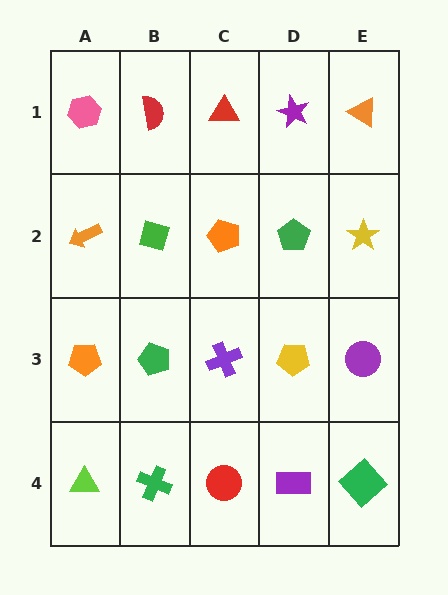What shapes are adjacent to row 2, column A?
A pink hexagon (row 1, column A), an orange pentagon (row 3, column A), a green diamond (row 2, column B).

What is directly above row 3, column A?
An orange arrow.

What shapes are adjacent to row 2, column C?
A red triangle (row 1, column C), a purple cross (row 3, column C), a green diamond (row 2, column B), a green pentagon (row 2, column D).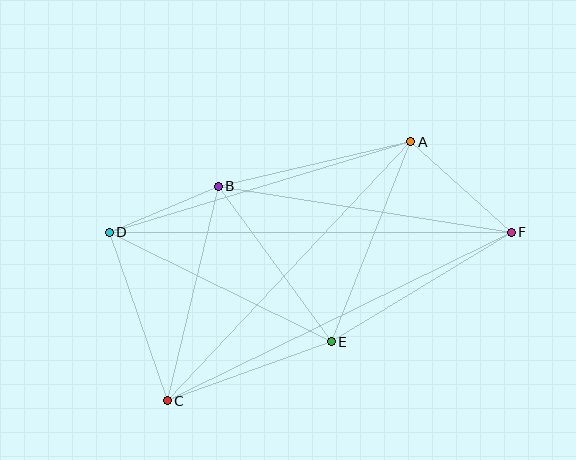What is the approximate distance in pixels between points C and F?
The distance between C and F is approximately 383 pixels.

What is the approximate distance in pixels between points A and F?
The distance between A and F is approximately 135 pixels.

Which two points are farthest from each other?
Points D and F are farthest from each other.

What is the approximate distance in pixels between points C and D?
The distance between C and D is approximately 178 pixels.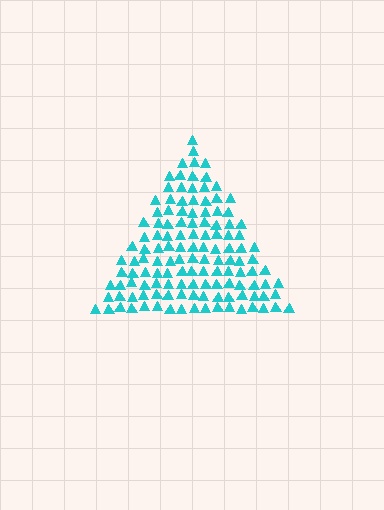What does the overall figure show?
The overall figure shows a triangle.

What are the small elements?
The small elements are triangles.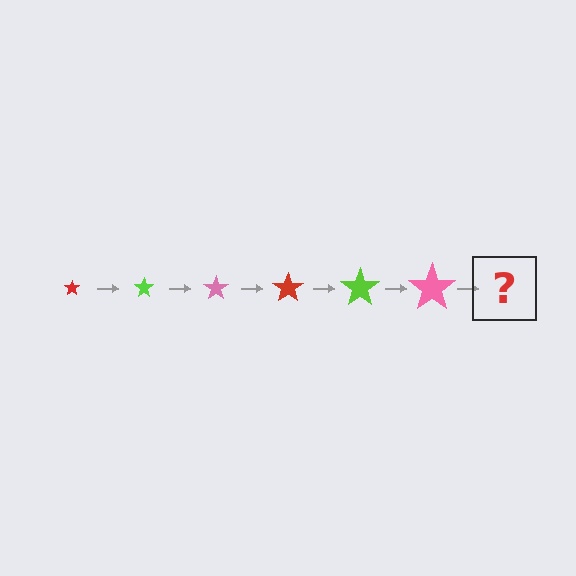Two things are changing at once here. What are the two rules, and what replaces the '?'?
The two rules are that the star grows larger each step and the color cycles through red, lime, and pink. The '?' should be a red star, larger than the previous one.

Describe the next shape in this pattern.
It should be a red star, larger than the previous one.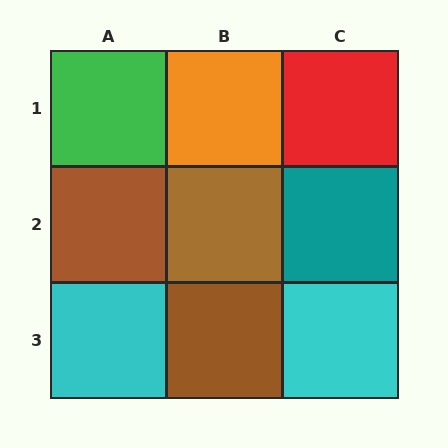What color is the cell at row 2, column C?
Teal.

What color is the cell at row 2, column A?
Brown.